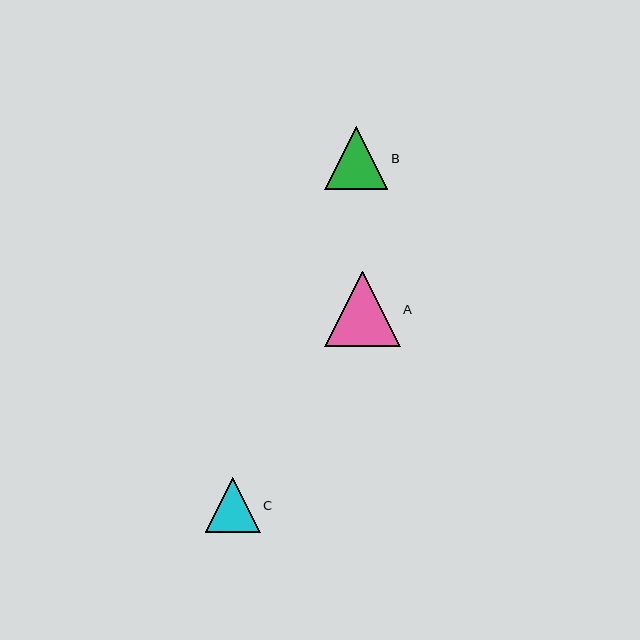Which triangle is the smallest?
Triangle C is the smallest with a size of approximately 55 pixels.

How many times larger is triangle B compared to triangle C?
Triangle B is approximately 1.1 times the size of triangle C.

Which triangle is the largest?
Triangle A is the largest with a size of approximately 75 pixels.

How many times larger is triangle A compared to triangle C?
Triangle A is approximately 1.4 times the size of triangle C.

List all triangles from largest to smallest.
From largest to smallest: A, B, C.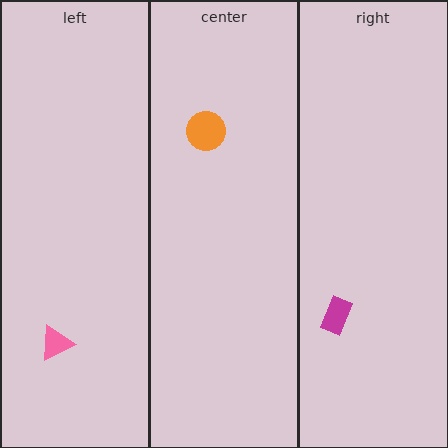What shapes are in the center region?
The orange circle.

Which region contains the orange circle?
The center region.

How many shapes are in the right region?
1.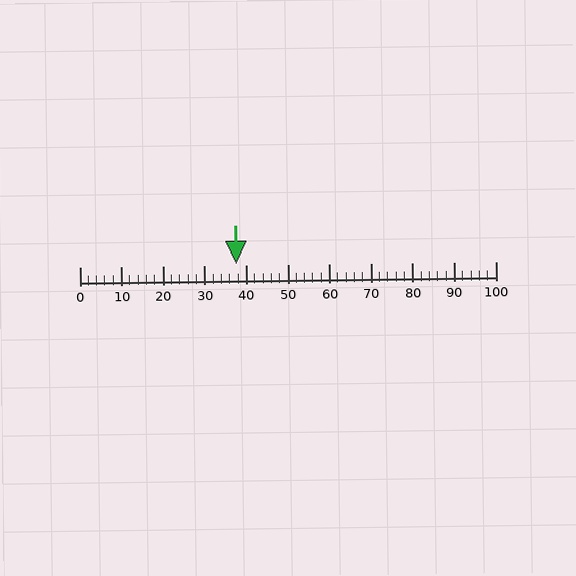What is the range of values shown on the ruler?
The ruler shows values from 0 to 100.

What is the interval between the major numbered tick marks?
The major tick marks are spaced 10 units apart.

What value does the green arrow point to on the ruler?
The green arrow points to approximately 38.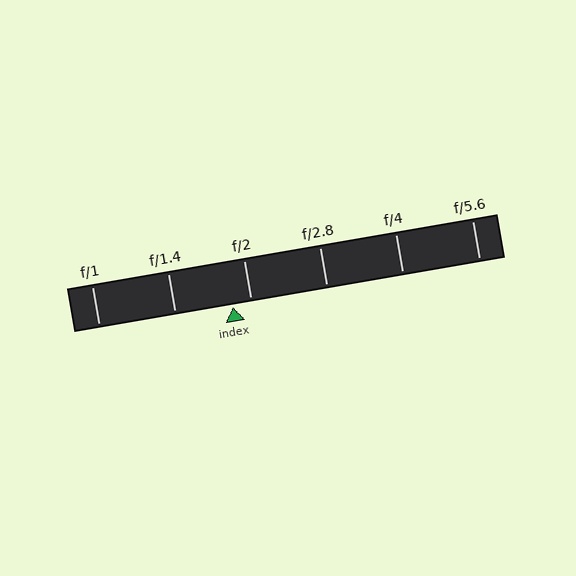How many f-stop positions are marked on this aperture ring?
There are 6 f-stop positions marked.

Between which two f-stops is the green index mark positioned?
The index mark is between f/1.4 and f/2.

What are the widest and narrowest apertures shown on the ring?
The widest aperture shown is f/1 and the narrowest is f/5.6.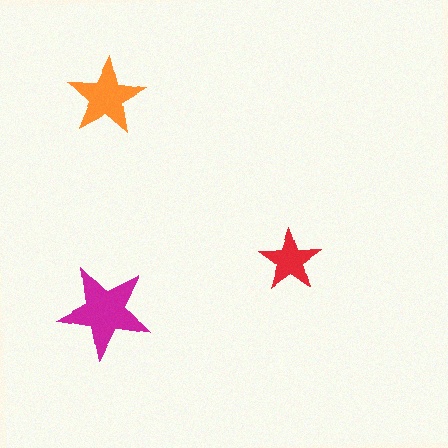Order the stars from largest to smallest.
the magenta one, the orange one, the red one.